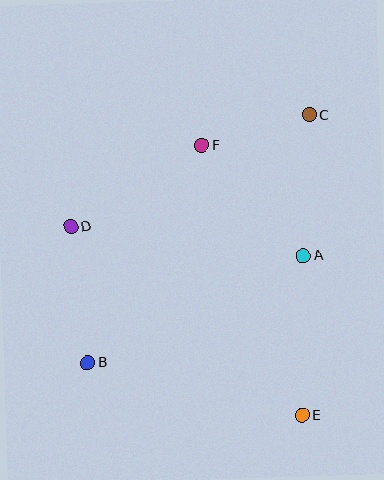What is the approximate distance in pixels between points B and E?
The distance between B and E is approximately 220 pixels.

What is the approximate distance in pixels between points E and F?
The distance between E and F is approximately 288 pixels.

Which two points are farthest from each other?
Points B and C are farthest from each other.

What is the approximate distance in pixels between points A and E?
The distance between A and E is approximately 159 pixels.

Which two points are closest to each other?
Points C and F are closest to each other.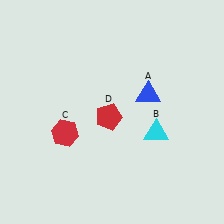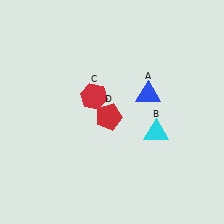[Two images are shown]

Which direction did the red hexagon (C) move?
The red hexagon (C) moved up.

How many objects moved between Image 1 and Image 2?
1 object moved between the two images.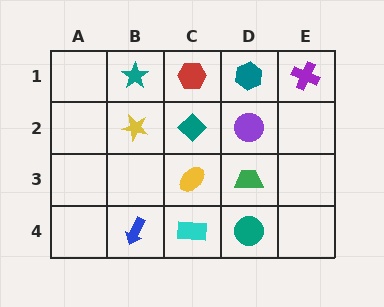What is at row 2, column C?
A teal diamond.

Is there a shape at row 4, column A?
No, that cell is empty.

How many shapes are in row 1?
4 shapes.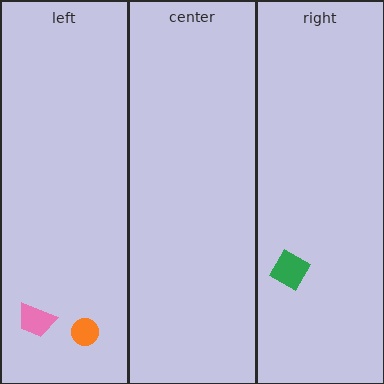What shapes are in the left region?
The pink trapezoid, the orange circle.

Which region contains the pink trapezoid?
The left region.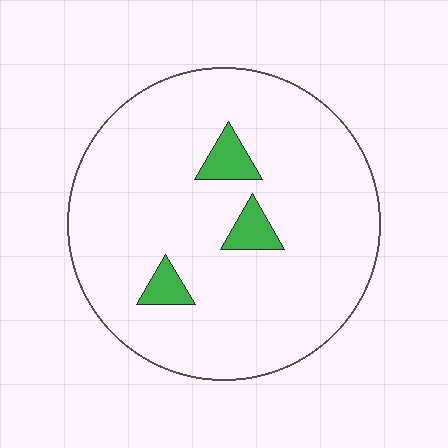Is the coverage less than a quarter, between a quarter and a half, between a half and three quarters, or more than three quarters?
Less than a quarter.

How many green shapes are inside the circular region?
3.